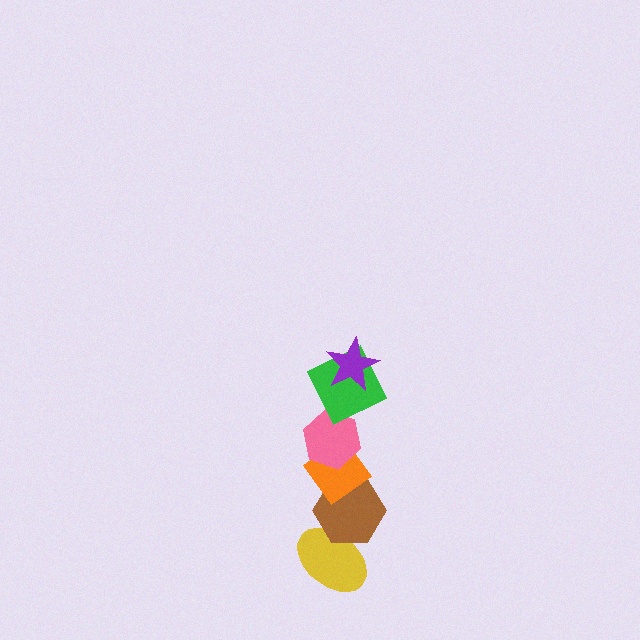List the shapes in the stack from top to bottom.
From top to bottom: the purple star, the green square, the pink hexagon, the orange diamond, the brown hexagon, the yellow ellipse.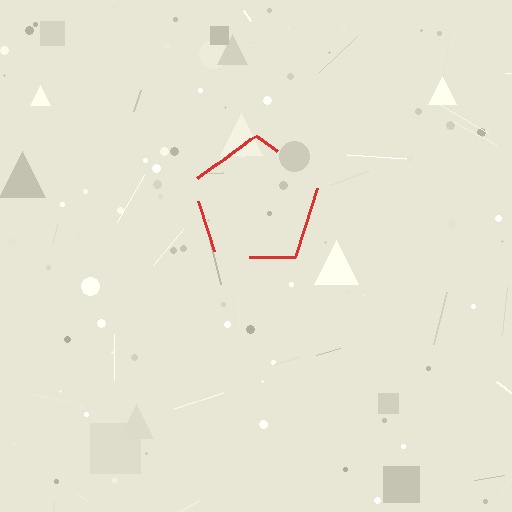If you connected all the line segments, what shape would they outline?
They would outline a pentagon.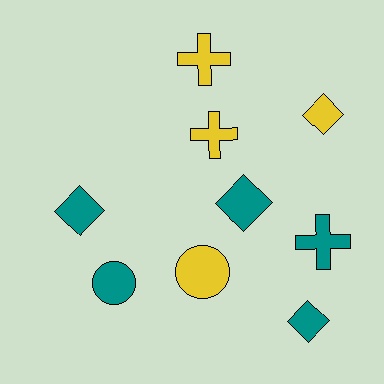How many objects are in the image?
There are 9 objects.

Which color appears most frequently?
Teal, with 5 objects.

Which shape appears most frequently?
Diamond, with 4 objects.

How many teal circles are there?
There is 1 teal circle.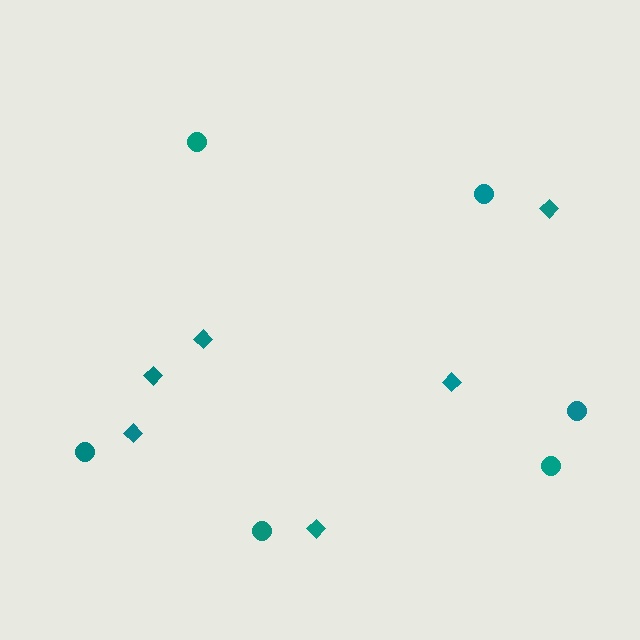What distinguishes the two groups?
There are 2 groups: one group of circles (6) and one group of diamonds (6).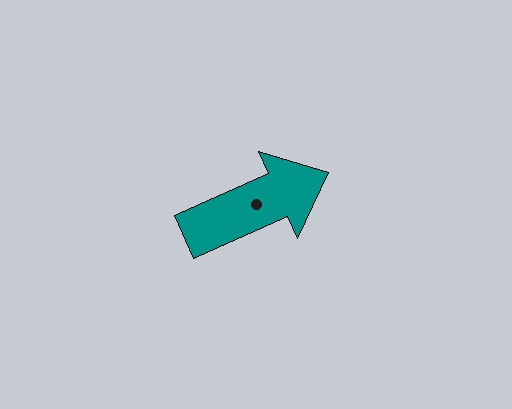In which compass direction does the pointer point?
Northeast.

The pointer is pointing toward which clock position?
Roughly 2 o'clock.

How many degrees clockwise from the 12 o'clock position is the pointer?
Approximately 66 degrees.